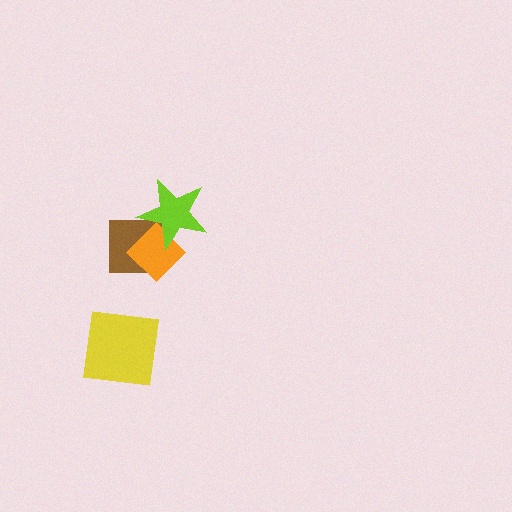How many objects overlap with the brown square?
2 objects overlap with the brown square.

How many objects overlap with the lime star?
2 objects overlap with the lime star.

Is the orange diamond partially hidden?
Yes, it is partially covered by another shape.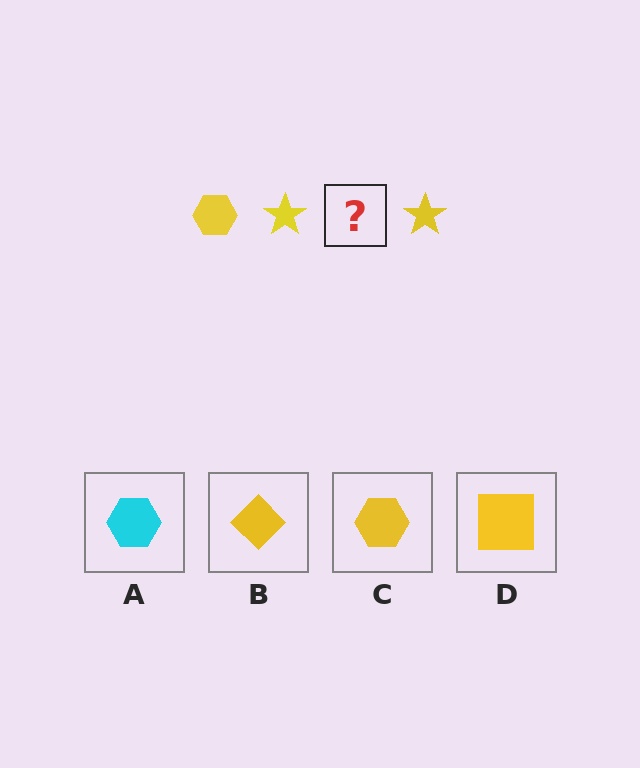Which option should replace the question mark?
Option C.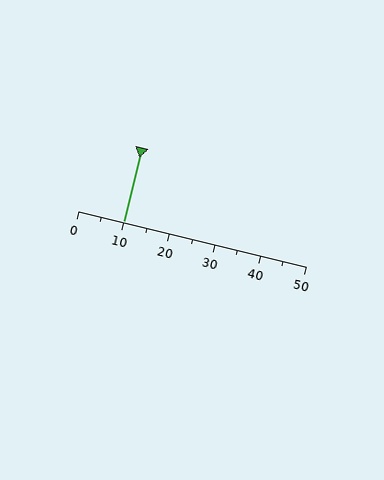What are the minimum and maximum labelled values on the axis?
The axis runs from 0 to 50.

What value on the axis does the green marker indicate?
The marker indicates approximately 10.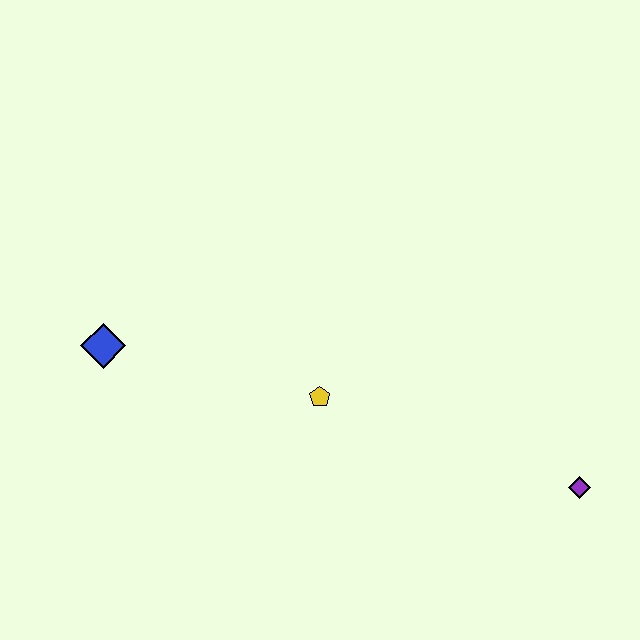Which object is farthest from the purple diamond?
The blue diamond is farthest from the purple diamond.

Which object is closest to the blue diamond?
The yellow pentagon is closest to the blue diamond.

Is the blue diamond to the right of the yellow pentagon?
No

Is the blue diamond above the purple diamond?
Yes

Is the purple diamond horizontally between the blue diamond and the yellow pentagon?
No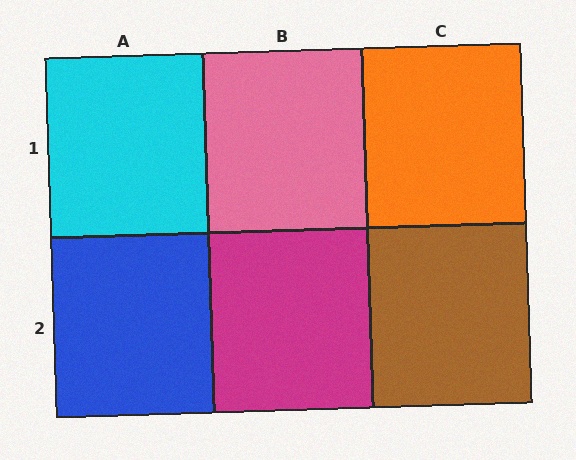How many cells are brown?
1 cell is brown.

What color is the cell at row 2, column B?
Magenta.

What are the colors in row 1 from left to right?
Cyan, pink, orange.